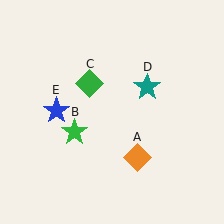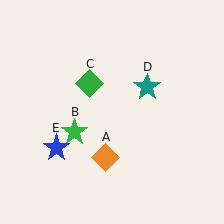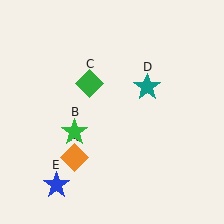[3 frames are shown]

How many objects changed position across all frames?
2 objects changed position: orange diamond (object A), blue star (object E).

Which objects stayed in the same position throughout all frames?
Green star (object B) and green diamond (object C) and teal star (object D) remained stationary.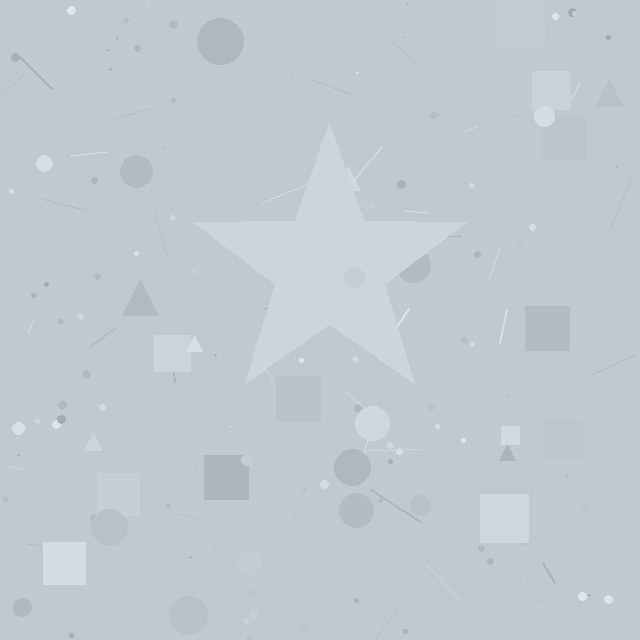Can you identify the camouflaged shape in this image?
The camouflaged shape is a star.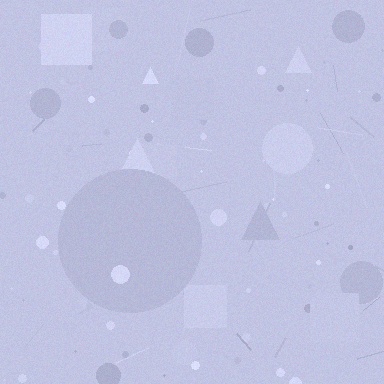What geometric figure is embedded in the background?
A circle is embedded in the background.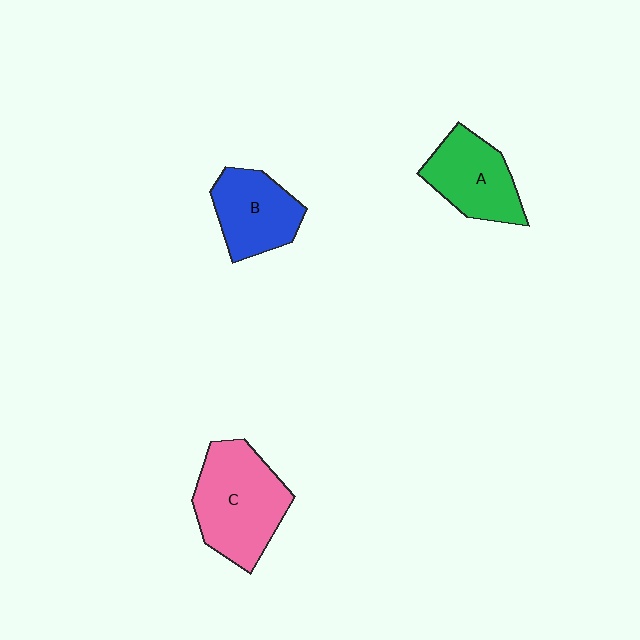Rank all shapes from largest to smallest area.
From largest to smallest: C (pink), A (green), B (blue).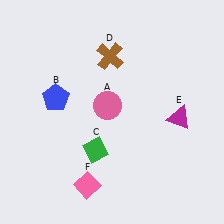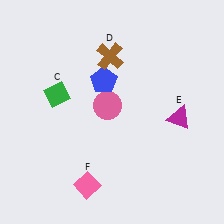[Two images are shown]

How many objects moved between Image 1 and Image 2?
2 objects moved between the two images.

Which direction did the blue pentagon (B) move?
The blue pentagon (B) moved right.